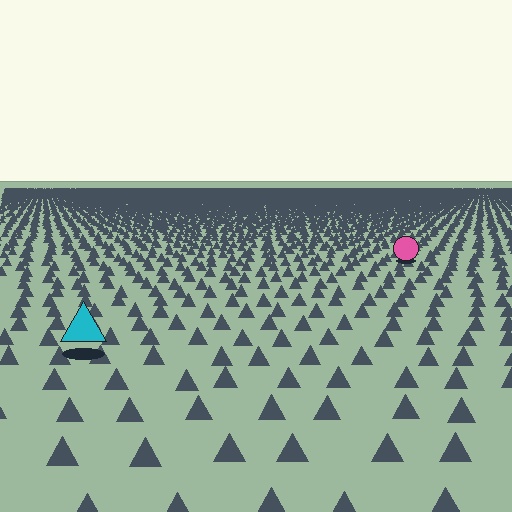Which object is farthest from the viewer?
The pink circle is farthest from the viewer. It appears smaller and the ground texture around it is denser.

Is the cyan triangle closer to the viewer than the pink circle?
Yes. The cyan triangle is closer — you can tell from the texture gradient: the ground texture is coarser near it.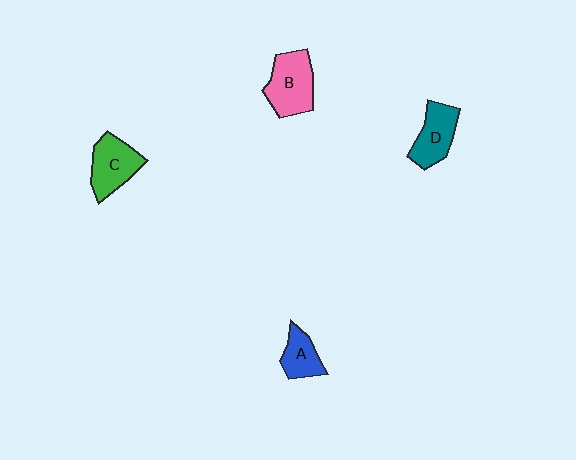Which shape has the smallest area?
Shape A (blue).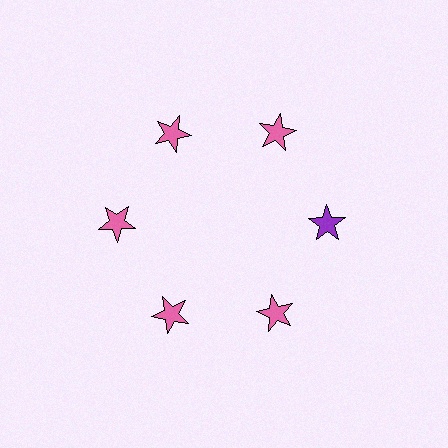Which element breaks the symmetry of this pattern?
The purple star at roughly the 3 o'clock position breaks the symmetry. All other shapes are pink stars.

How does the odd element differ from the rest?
It has a different color: purple instead of pink.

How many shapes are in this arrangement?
There are 6 shapes arranged in a ring pattern.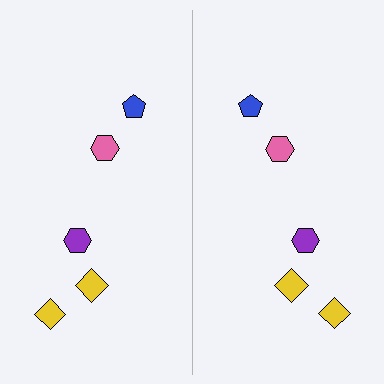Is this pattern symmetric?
Yes, this pattern has bilateral (reflection) symmetry.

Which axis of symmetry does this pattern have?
The pattern has a vertical axis of symmetry running through the center of the image.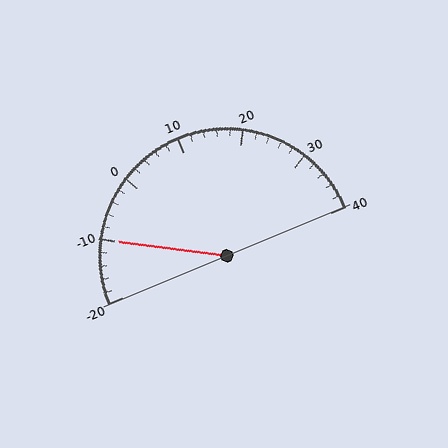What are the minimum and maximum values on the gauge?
The gauge ranges from -20 to 40.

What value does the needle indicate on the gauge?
The needle indicates approximately -10.